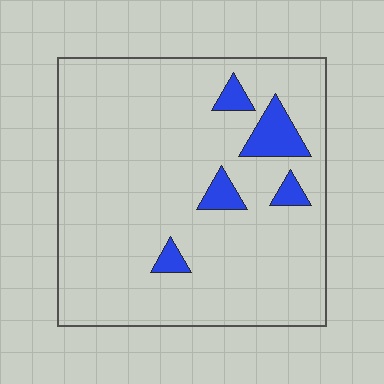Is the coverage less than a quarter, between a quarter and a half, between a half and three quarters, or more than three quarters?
Less than a quarter.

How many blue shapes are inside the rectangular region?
5.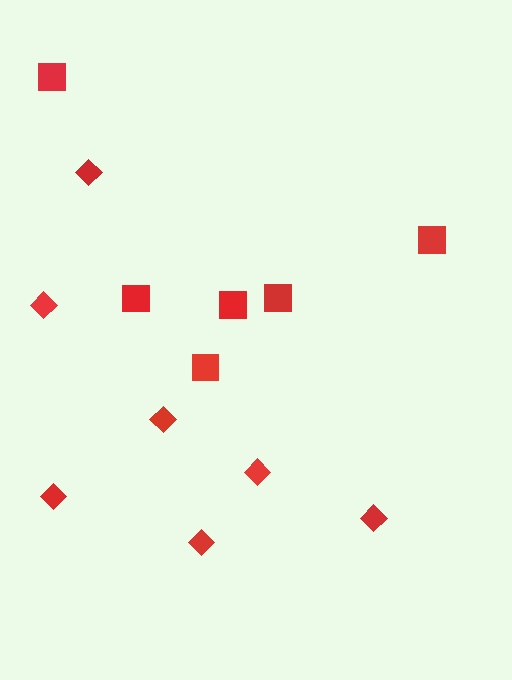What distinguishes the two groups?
There are 2 groups: one group of diamonds (7) and one group of squares (6).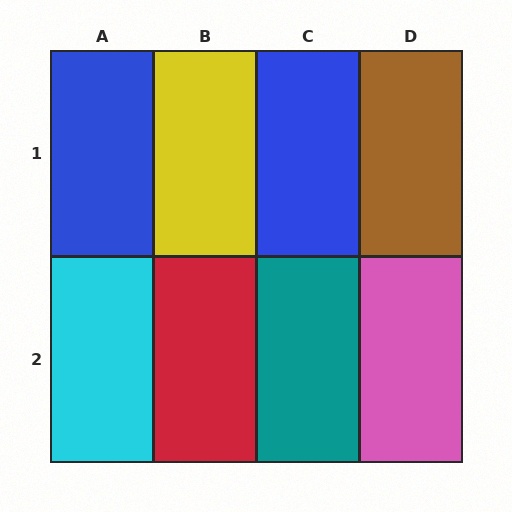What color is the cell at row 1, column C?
Blue.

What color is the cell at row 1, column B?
Yellow.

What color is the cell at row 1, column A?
Blue.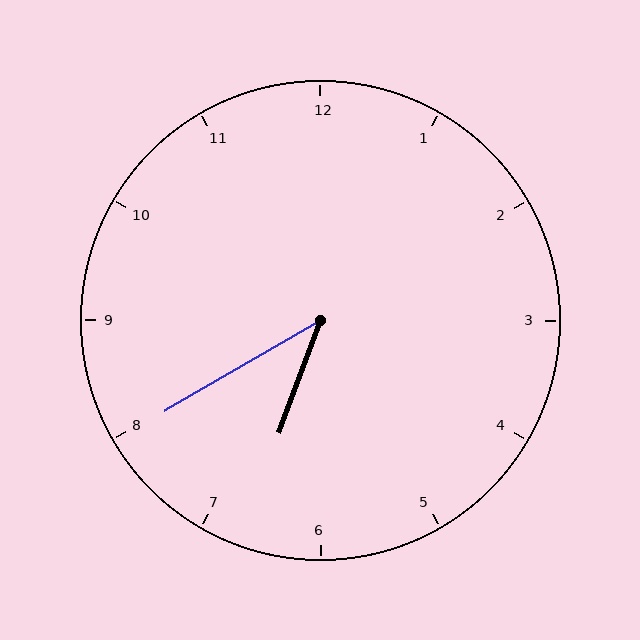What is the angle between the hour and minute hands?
Approximately 40 degrees.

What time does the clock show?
6:40.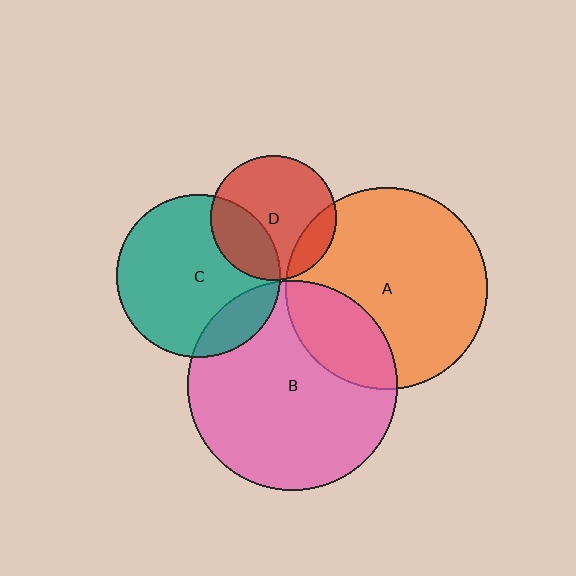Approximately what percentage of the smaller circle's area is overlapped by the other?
Approximately 15%.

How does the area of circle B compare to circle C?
Approximately 1.7 times.